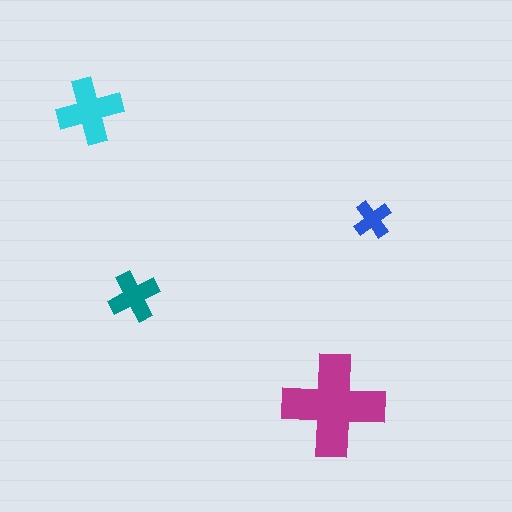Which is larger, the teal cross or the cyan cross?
The cyan one.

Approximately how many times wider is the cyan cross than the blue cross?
About 1.5 times wider.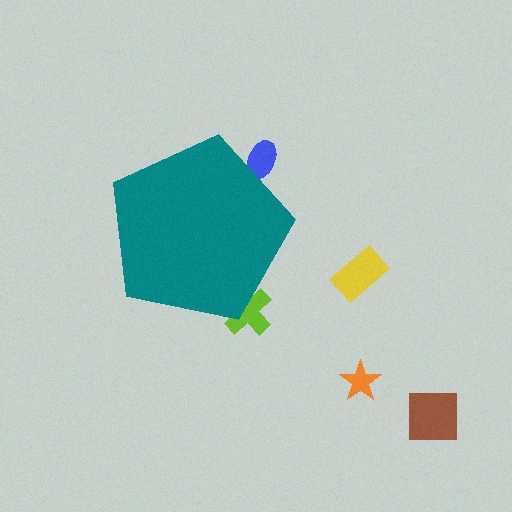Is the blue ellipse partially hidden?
Yes, the blue ellipse is partially hidden behind the teal pentagon.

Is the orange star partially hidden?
No, the orange star is fully visible.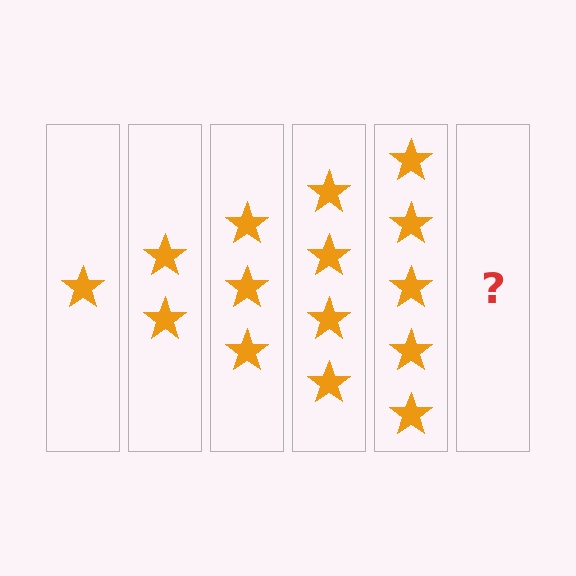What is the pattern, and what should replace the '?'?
The pattern is that each step adds one more star. The '?' should be 6 stars.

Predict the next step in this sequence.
The next step is 6 stars.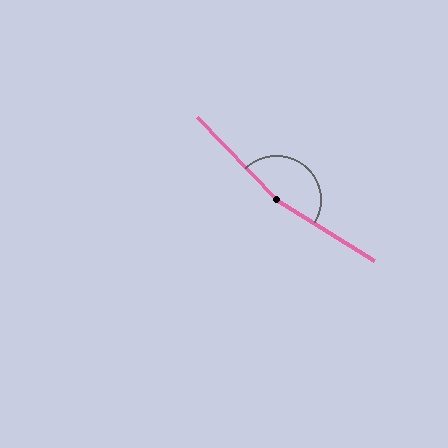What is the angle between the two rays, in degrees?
Approximately 166 degrees.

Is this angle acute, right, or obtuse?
It is obtuse.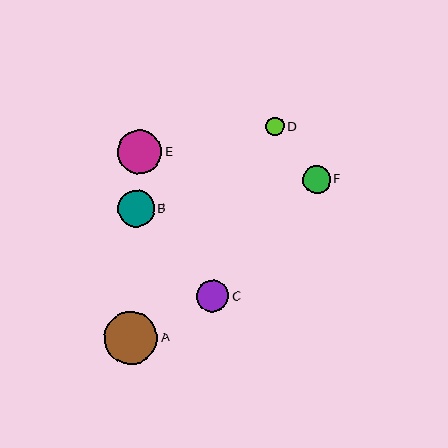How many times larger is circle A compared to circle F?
Circle A is approximately 1.9 times the size of circle F.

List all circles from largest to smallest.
From largest to smallest: A, E, B, C, F, D.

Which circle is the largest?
Circle A is the largest with a size of approximately 53 pixels.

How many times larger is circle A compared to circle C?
Circle A is approximately 1.6 times the size of circle C.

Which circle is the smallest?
Circle D is the smallest with a size of approximately 18 pixels.